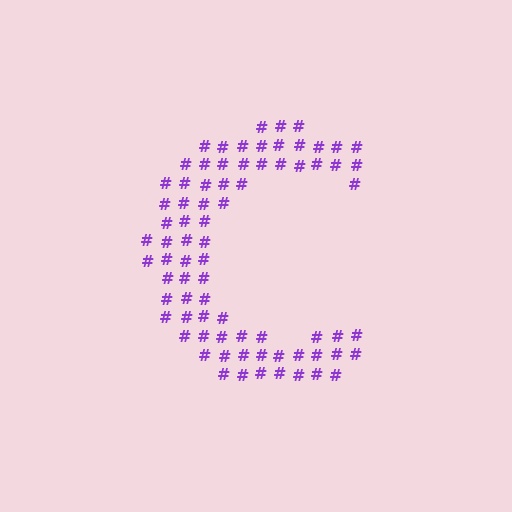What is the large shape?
The large shape is the letter C.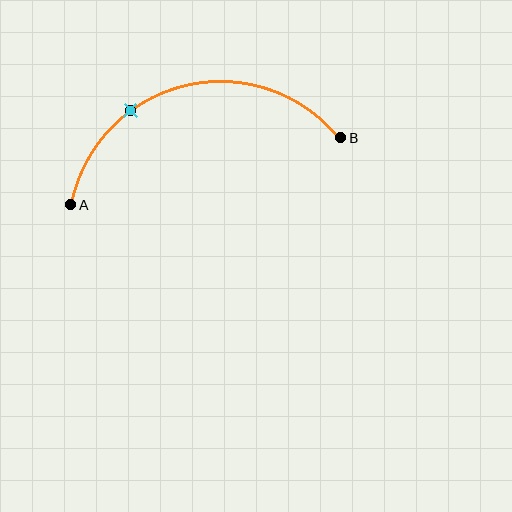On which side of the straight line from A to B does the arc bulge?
The arc bulges above the straight line connecting A and B.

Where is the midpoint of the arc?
The arc midpoint is the point on the curve farthest from the straight line joining A and B. It sits above that line.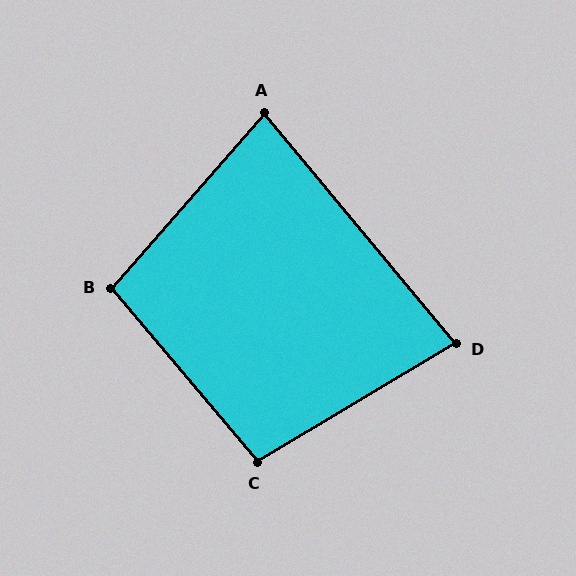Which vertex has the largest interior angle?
C, at approximately 99 degrees.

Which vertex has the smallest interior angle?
A, at approximately 81 degrees.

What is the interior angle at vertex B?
Approximately 99 degrees (obtuse).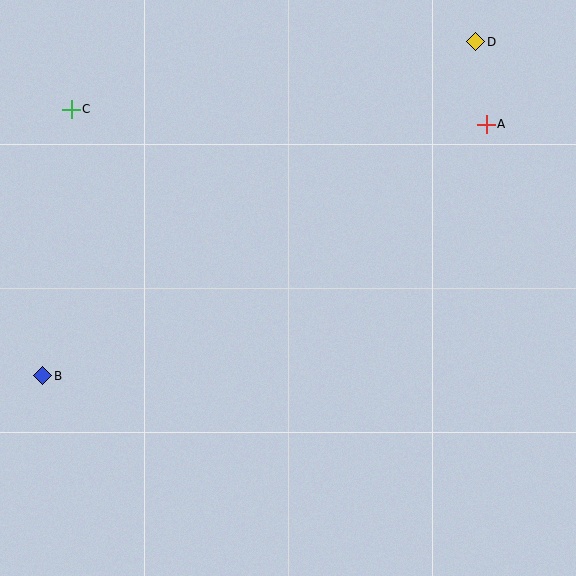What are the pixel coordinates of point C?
Point C is at (71, 109).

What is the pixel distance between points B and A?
The distance between B and A is 510 pixels.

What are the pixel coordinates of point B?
Point B is at (43, 376).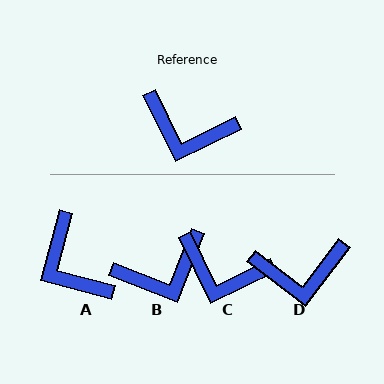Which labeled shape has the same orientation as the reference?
C.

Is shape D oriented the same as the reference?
No, it is off by about 27 degrees.